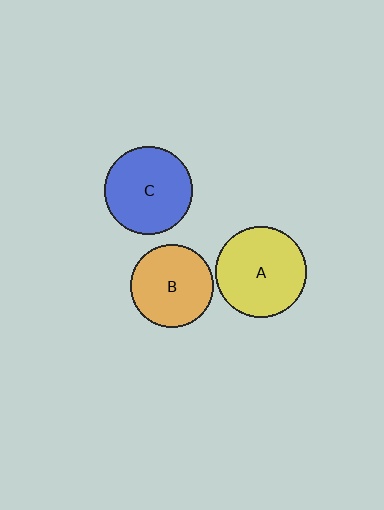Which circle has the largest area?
Circle A (yellow).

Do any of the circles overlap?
No, none of the circles overlap.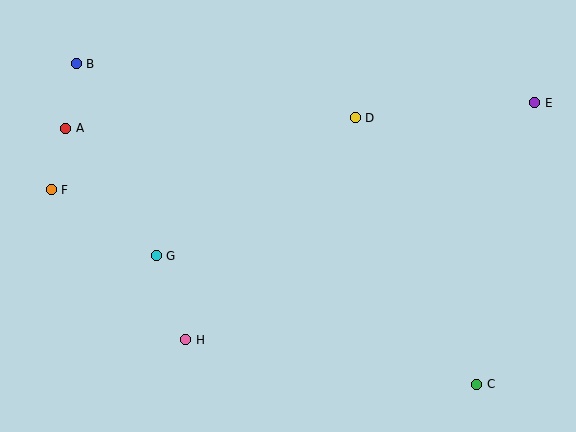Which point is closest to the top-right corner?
Point E is closest to the top-right corner.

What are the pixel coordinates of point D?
Point D is at (355, 118).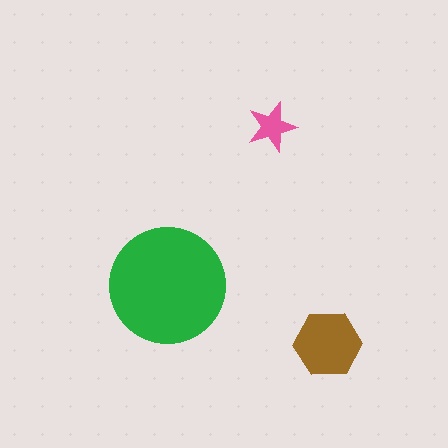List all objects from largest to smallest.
The green circle, the brown hexagon, the pink star.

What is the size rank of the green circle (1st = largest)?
1st.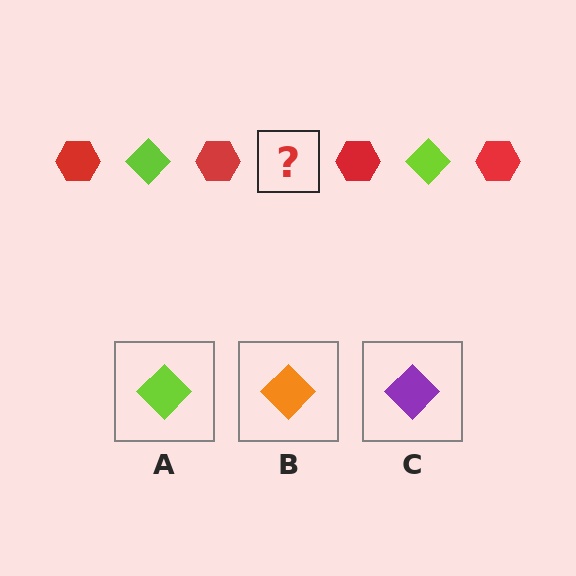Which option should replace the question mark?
Option A.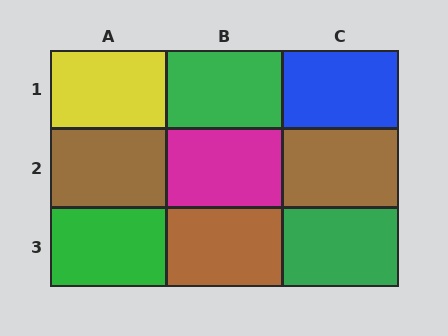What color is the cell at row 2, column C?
Brown.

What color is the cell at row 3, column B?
Brown.